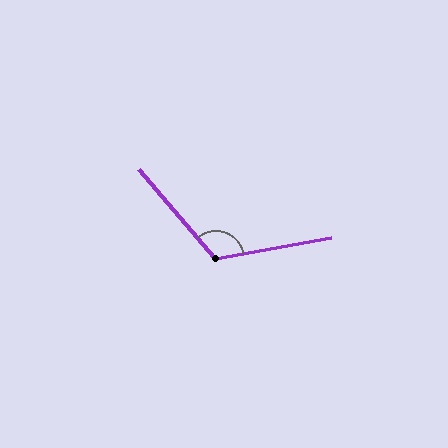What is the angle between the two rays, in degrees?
Approximately 120 degrees.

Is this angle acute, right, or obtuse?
It is obtuse.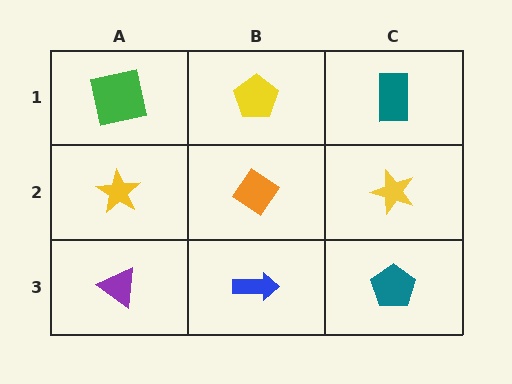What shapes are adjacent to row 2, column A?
A green square (row 1, column A), a purple triangle (row 3, column A), an orange diamond (row 2, column B).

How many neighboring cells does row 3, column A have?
2.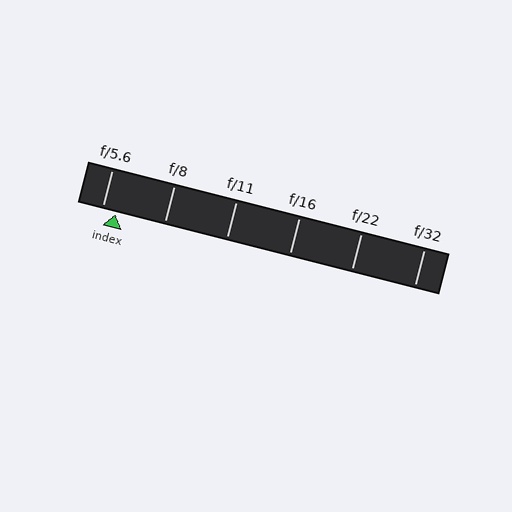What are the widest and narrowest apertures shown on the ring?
The widest aperture shown is f/5.6 and the narrowest is f/32.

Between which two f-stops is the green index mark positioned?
The index mark is between f/5.6 and f/8.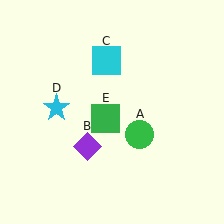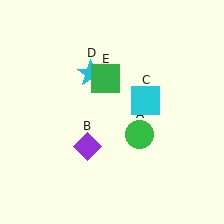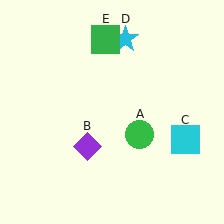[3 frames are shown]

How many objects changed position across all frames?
3 objects changed position: cyan square (object C), cyan star (object D), green square (object E).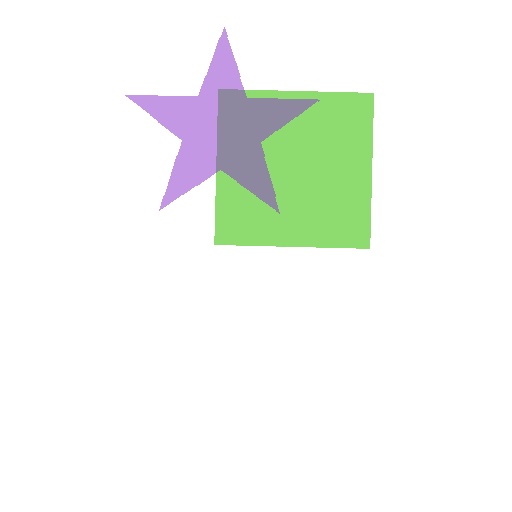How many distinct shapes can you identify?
There are 2 distinct shapes: a lime square, a purple star.